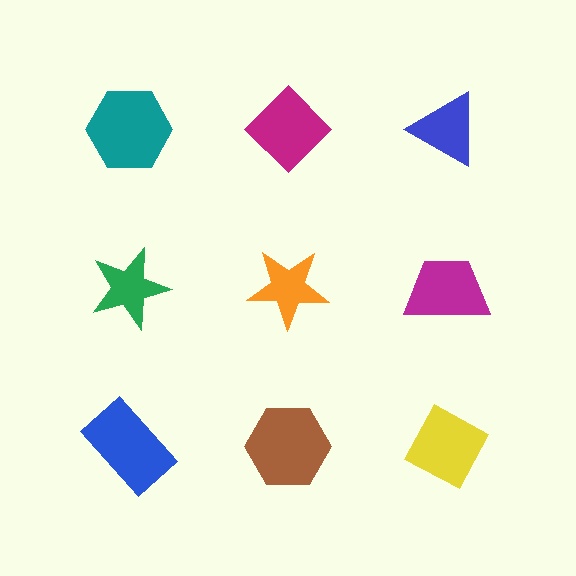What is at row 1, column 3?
A blue triangle.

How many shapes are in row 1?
3 shapes.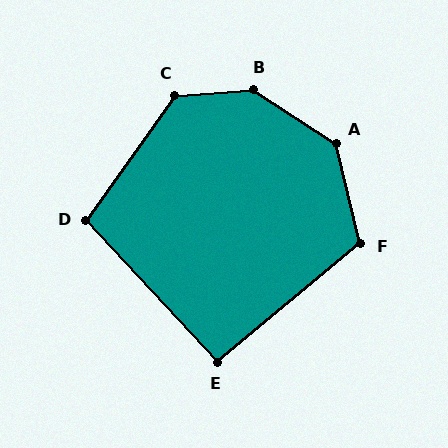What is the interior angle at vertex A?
Approximately 137 degrees (obtuse).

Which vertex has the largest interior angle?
B, at approximately 142 degrees.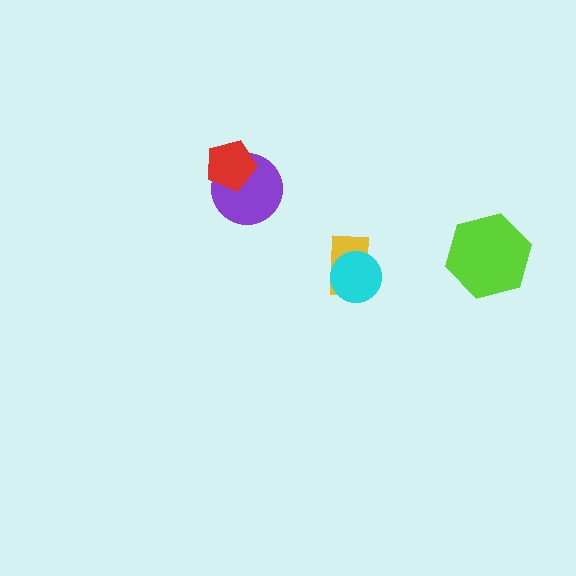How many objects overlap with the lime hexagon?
0 objects overlap with the lime hexagon.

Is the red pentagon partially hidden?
No, no other shape covers it.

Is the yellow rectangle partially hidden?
Yes, it is partially covered by another shape.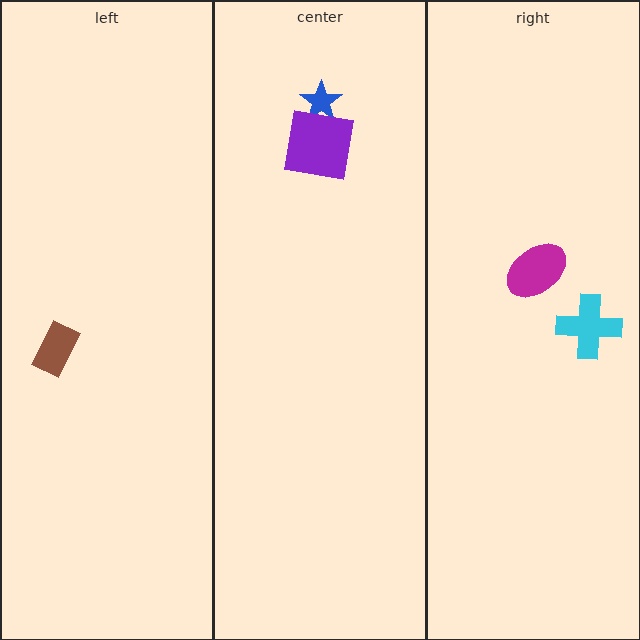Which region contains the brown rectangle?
The left region.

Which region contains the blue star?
The center region.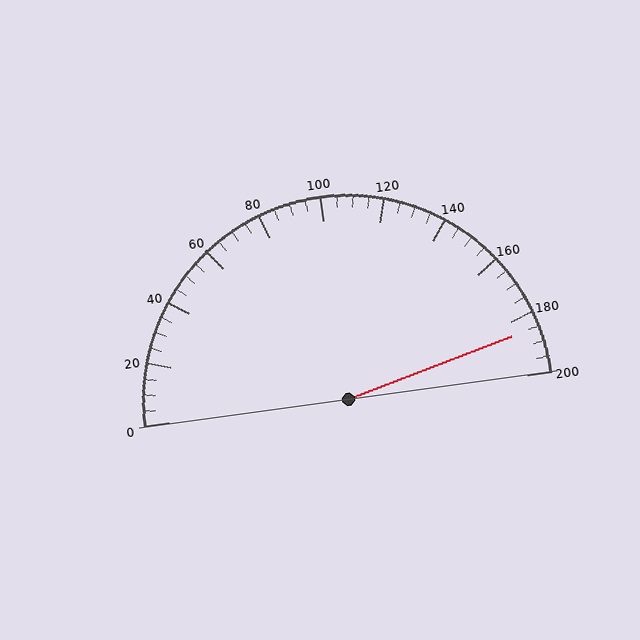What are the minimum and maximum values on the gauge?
The gauge ranges from 0 to 200.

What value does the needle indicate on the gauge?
The needle indicates approximately 185.